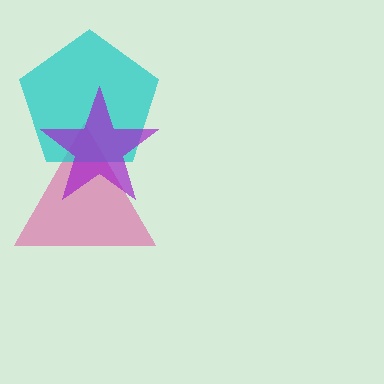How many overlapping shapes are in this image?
There are 3 overlapping shapes in the image.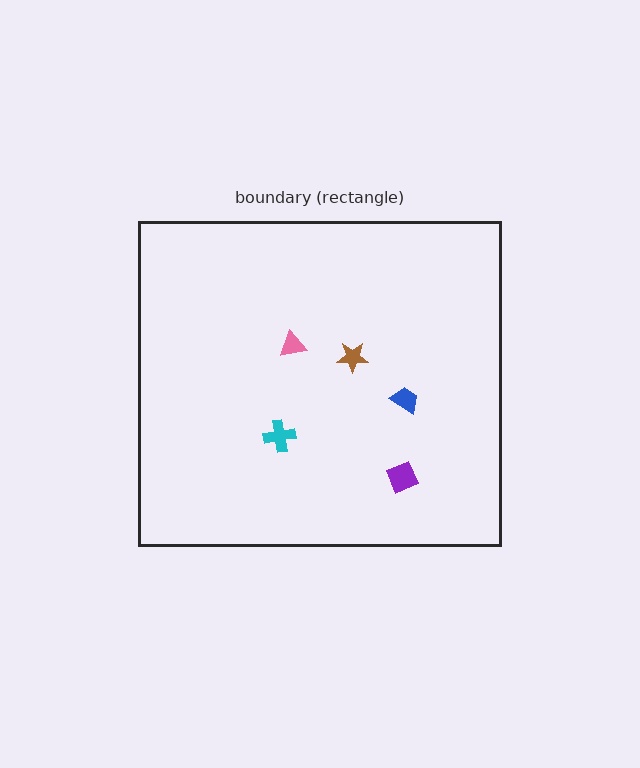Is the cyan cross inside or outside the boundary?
Inside.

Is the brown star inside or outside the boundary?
Inside.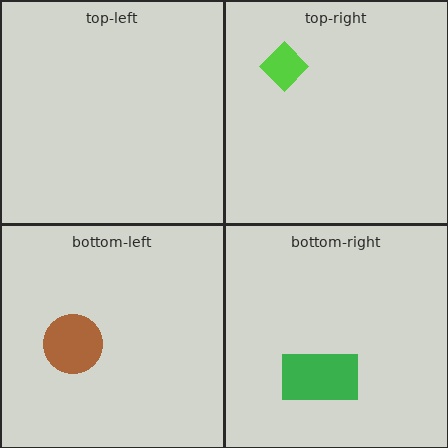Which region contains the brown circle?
The bottom-left region.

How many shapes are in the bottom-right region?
1.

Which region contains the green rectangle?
The bottom-right region.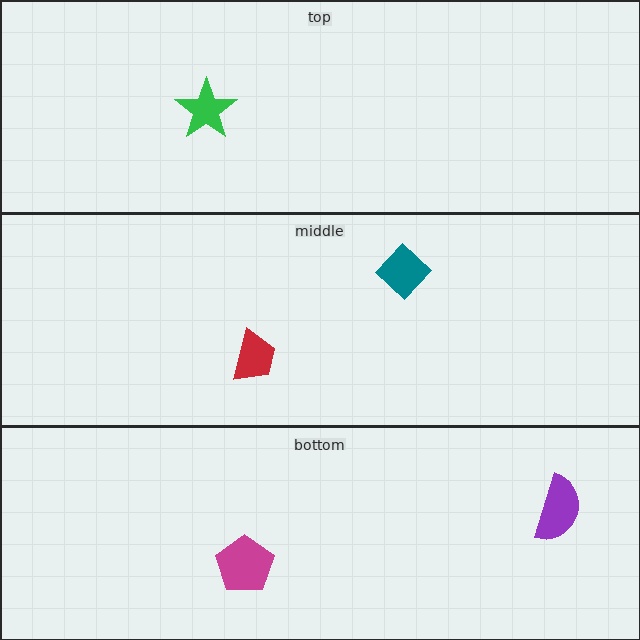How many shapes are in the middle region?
2.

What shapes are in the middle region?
The teal diamond, the red trapezoid.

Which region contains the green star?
The top region.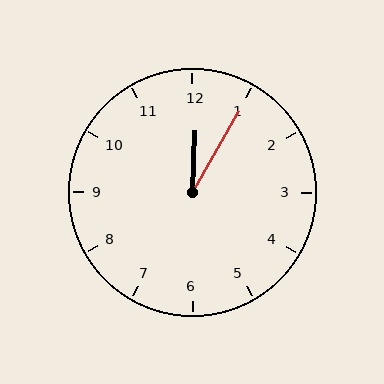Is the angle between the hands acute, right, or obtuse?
It is acute.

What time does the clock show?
12:05.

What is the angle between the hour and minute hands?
Approximately 28 degrees.